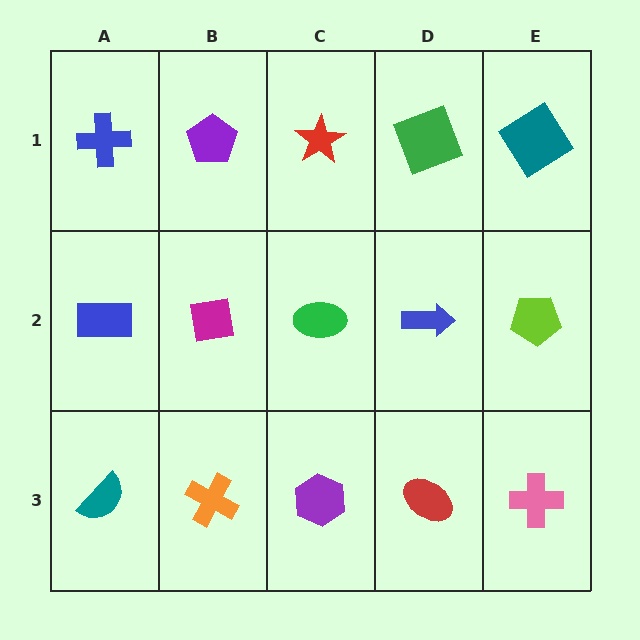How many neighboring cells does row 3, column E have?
2.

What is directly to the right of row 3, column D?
A pink cross.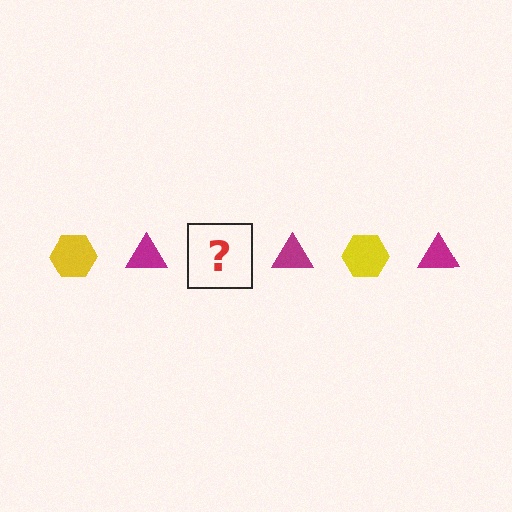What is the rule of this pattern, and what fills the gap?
The rule is that the pattern alternates between yellow hexagon and magenta triangle. The gap should be filled with a yellow hexagon.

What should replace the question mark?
The question mark should be replaced with a yellow hexagon.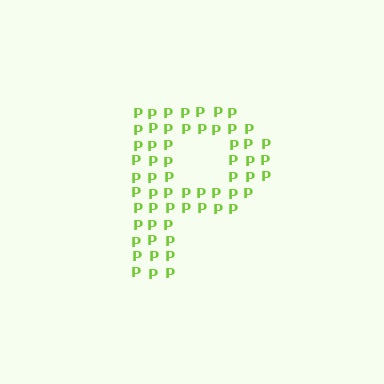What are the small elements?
The small elements are letter P's.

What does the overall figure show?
The overall figure shows the letter P.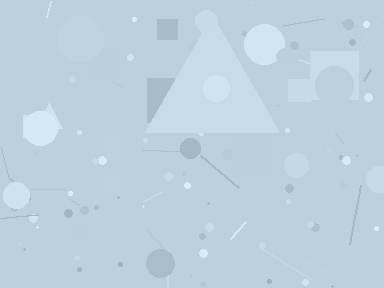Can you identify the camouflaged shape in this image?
The camouflaged shape is a triangle.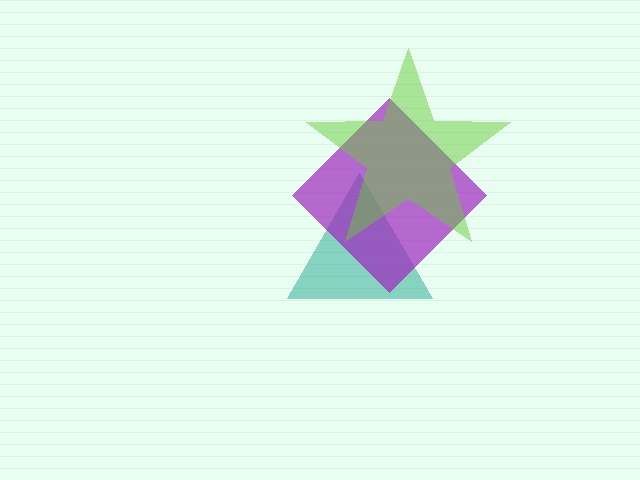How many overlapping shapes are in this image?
There are 3 overlapping shapes in the image.